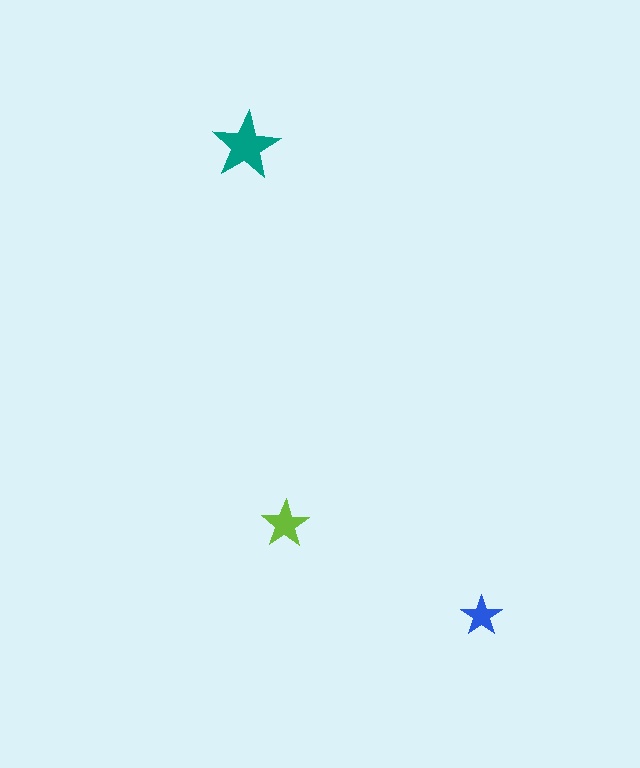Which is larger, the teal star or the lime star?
The teal one.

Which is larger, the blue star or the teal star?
The teal one.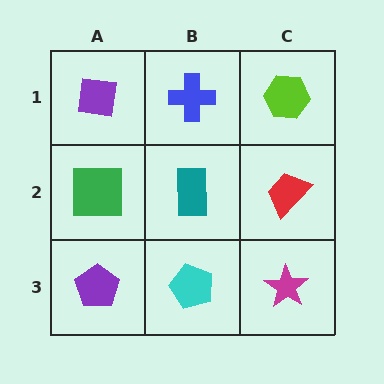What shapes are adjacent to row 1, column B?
A teal rectangle (row 2, column B), a purple square (row 1, column A), a lime hexagon (row 1, column C).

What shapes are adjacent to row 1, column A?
A green square (row 2, column A), a blue cross (row 1, column B).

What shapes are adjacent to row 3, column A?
A green square (row 2, column A), a cyan pentagon (row 3, column B).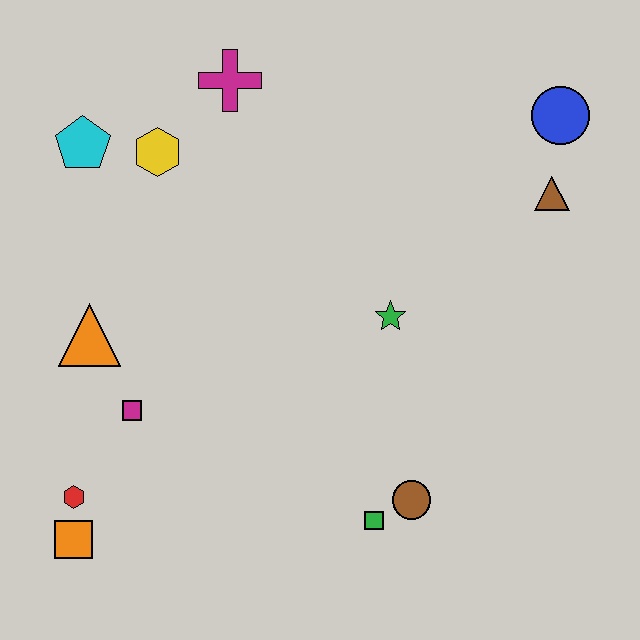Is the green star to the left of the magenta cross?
No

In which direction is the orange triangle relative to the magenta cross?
The orange triangle is below the magenta cross.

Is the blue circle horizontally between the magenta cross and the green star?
No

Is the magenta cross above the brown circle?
Yes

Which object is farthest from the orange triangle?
The blue circle is farthest from the orange triangle.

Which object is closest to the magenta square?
The orange triangle is closest to the magenta square.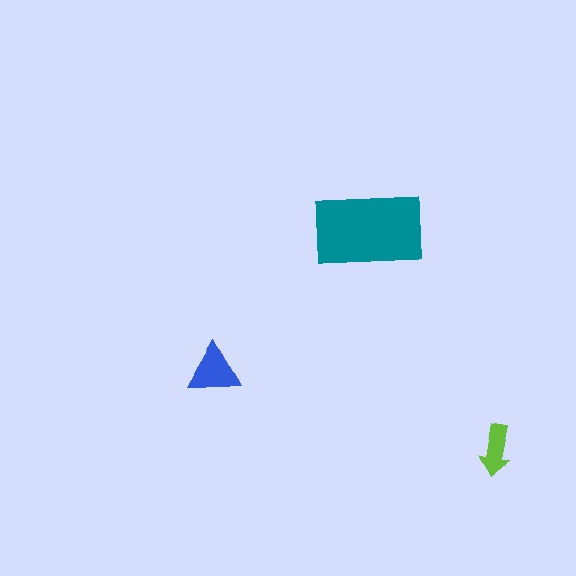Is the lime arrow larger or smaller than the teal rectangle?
Smaller.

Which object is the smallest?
The lime arrow.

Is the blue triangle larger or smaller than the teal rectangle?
Smaller.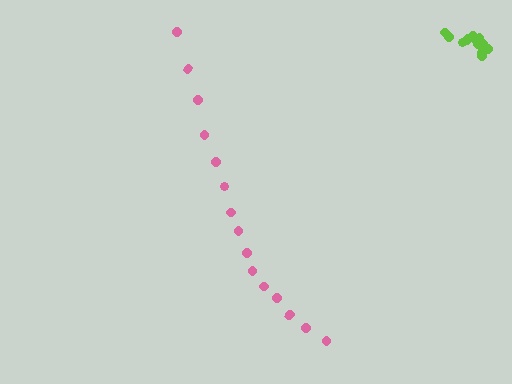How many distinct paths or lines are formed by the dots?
There are 2 distinct paths.